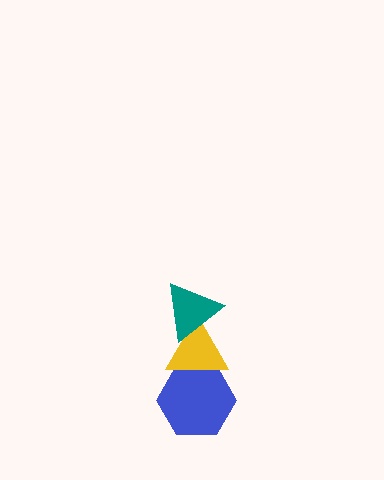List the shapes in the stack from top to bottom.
From top to bottom: the teal triangle, the yellow triangle, the blue hexagon.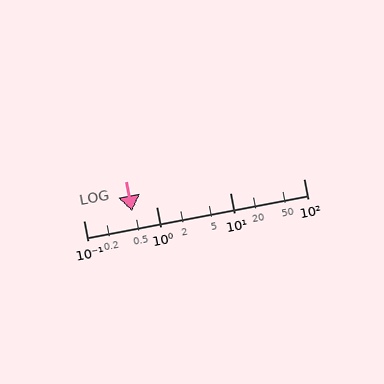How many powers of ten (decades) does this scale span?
The scale spans 3 decades, from 0.1 to 100.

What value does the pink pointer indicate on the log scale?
The pointer indicates approximately 0.46.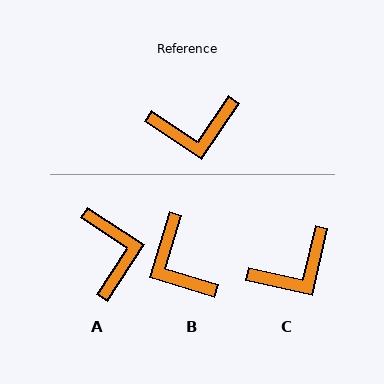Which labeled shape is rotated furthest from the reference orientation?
A, about 91 degrees away.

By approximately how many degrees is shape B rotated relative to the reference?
Approximately 73 degrees clockwise.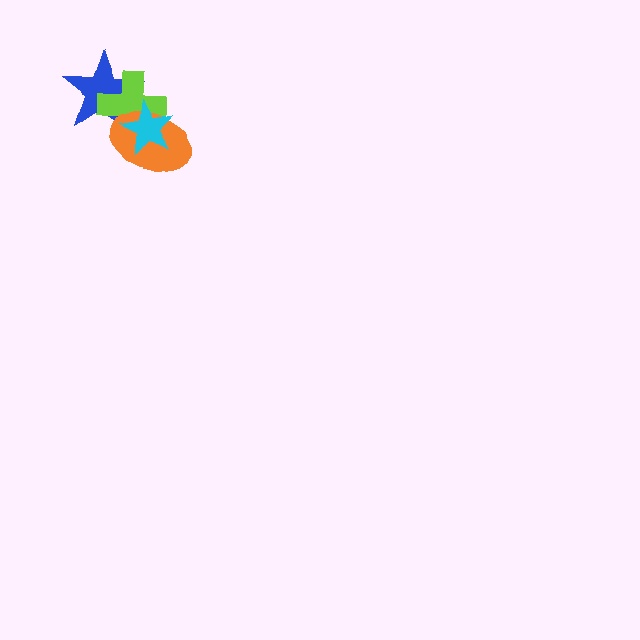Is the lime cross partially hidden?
Yes, it is partially covered by another shape.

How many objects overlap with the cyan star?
3 objects overlap with the cyan star.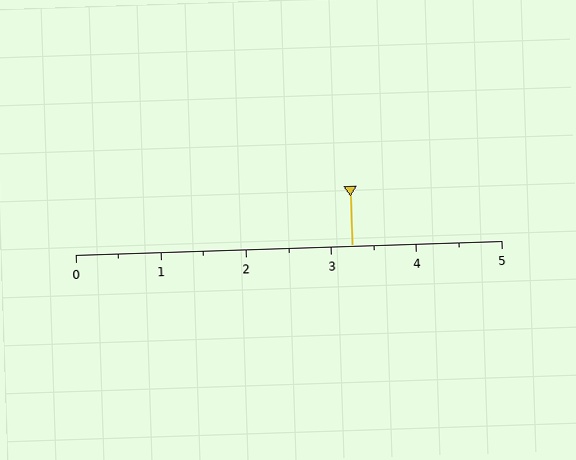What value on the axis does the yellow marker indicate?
The marker indicates approximately 3.2.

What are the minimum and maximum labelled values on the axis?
The axis runs from 0 to 5.